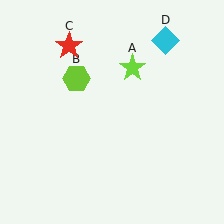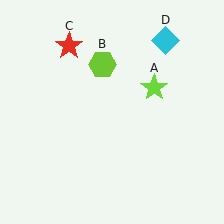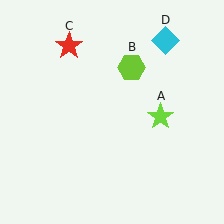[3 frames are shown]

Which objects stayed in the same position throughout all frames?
Red star (object C) and cyan diamond (object D) remained stationary.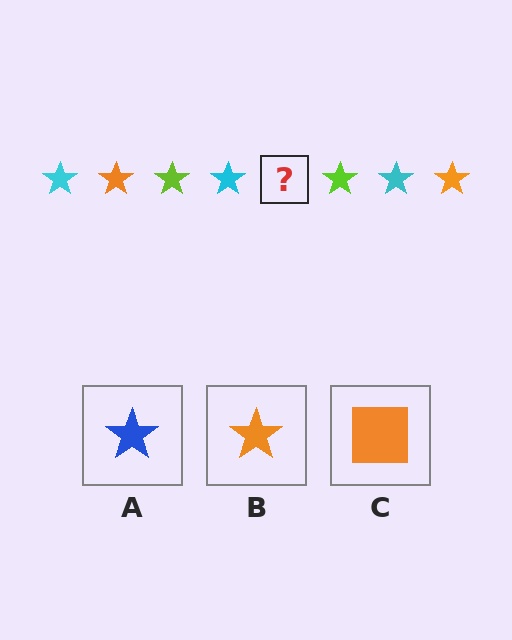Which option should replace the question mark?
Option B.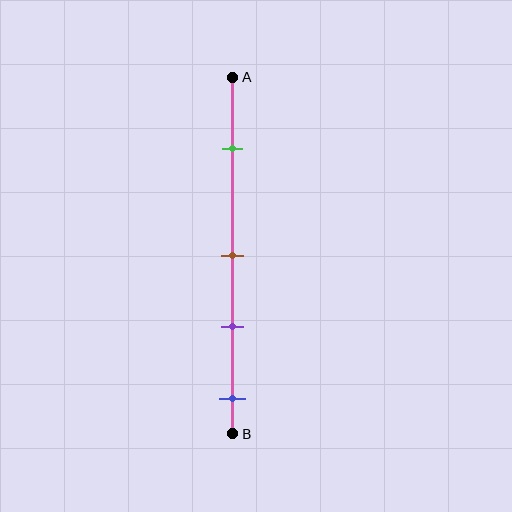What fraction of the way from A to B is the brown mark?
The brown mark is approximately 50% (0.5) of the way from A to B.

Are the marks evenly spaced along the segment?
No, the marks are not evenly spaced.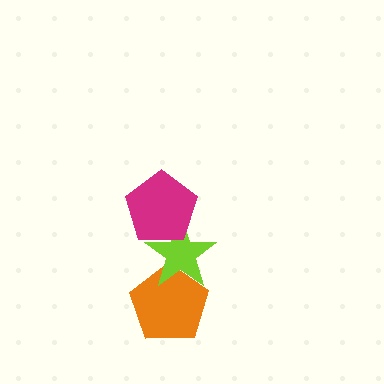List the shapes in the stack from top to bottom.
From top to bottom: the magenta pentagon, the lime star, the orange pentagon.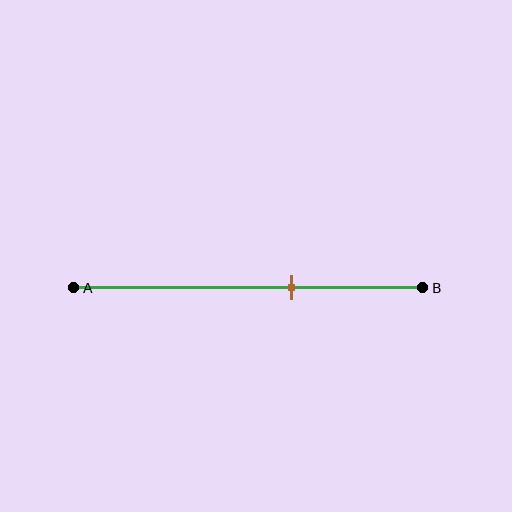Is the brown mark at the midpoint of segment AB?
No, the mark is at about 60% from A, not at the 50% midpoint.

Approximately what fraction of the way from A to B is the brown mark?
The brown mark is approximately 60% of the way from A to B.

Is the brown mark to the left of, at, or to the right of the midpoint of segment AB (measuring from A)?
The brown mark is to the right of the midpoint of segment AB.